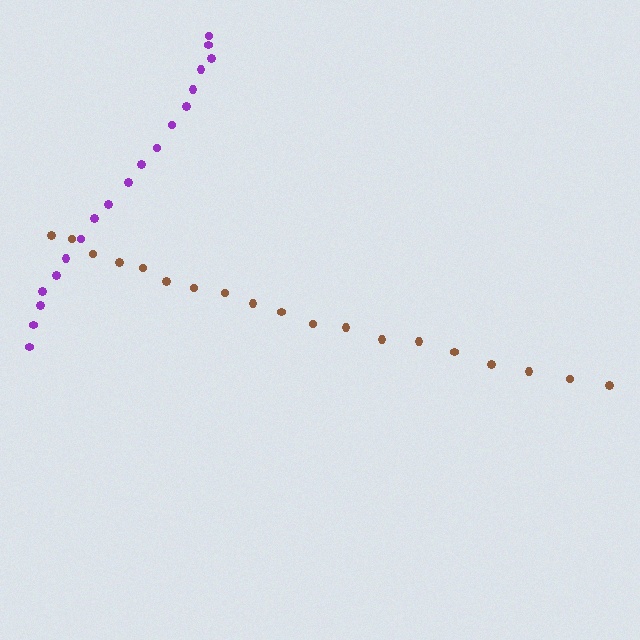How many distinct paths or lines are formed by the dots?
There are 2 distinct paths.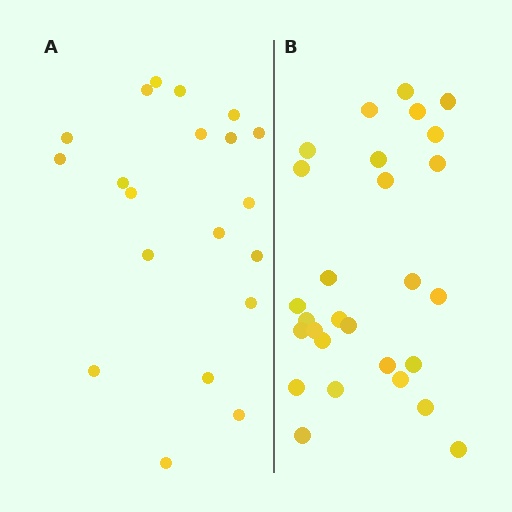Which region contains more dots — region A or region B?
Region B (the right region) has more dots.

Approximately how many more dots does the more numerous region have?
Region B has roughly 8 or so more dots than region A.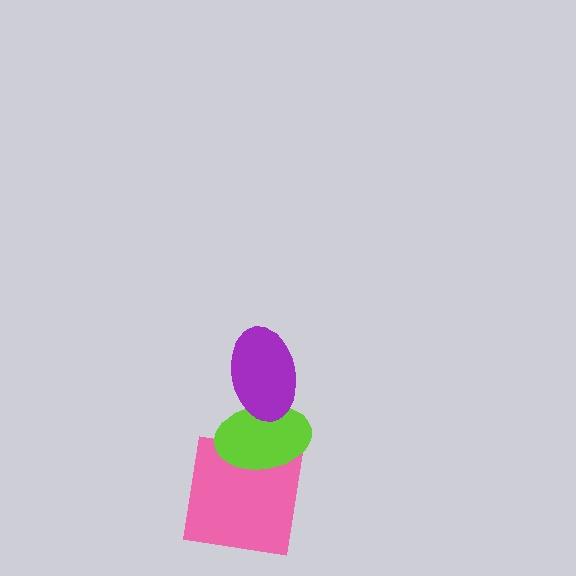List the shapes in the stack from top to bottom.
From top to bottom: the purple ellipse, the lime ellipse, the pink square.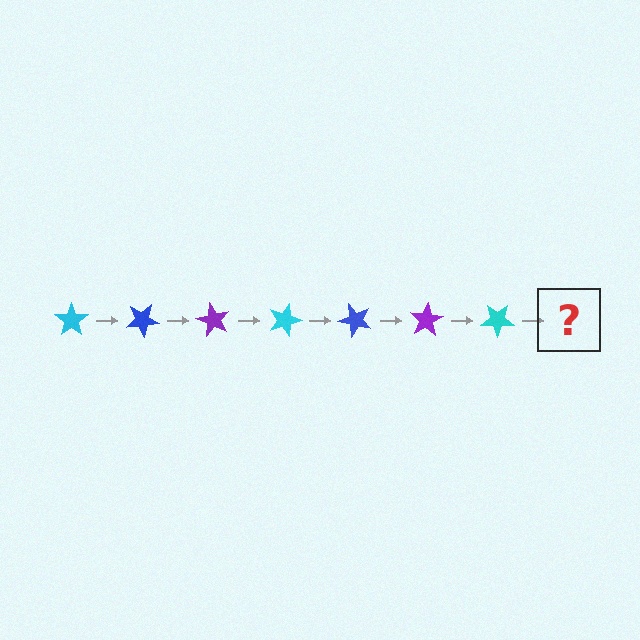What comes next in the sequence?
The next element should be a blue star, rotated 210 degrees from the start.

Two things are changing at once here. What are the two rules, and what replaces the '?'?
The two rules are that it rotates 30 degrees each step and the color cycles through cyan, blue, and purple. The '?' should be a blue star, rotated 210 degrees from the start.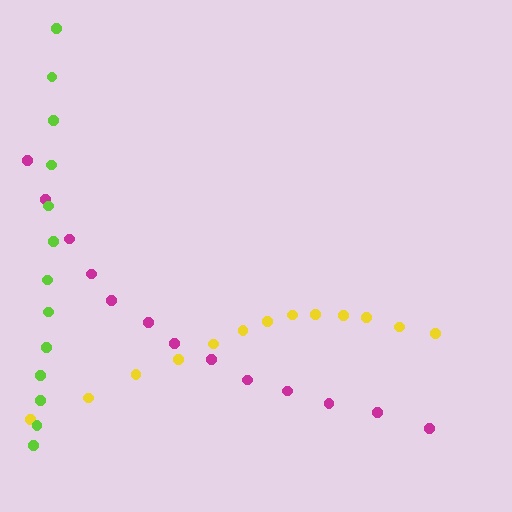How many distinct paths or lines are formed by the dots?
There are 3 distinct paths.